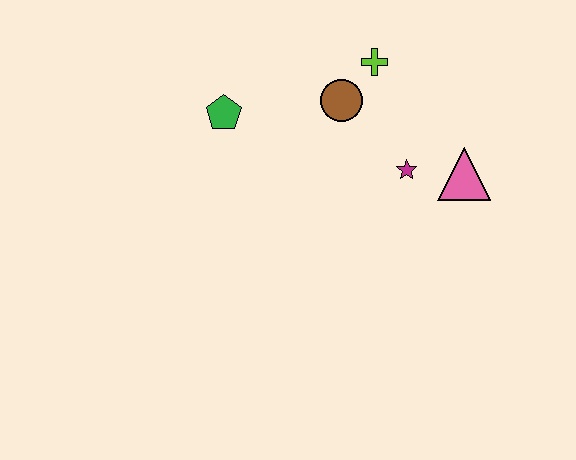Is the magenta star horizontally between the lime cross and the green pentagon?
No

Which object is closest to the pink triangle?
The magenta star is closest to the pink triangle.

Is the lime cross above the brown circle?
Yes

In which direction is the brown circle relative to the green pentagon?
The brown circle is to the right of the green pentagon.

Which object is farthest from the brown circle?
The pink triangle is farthest from the brown circle.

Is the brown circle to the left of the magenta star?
Yes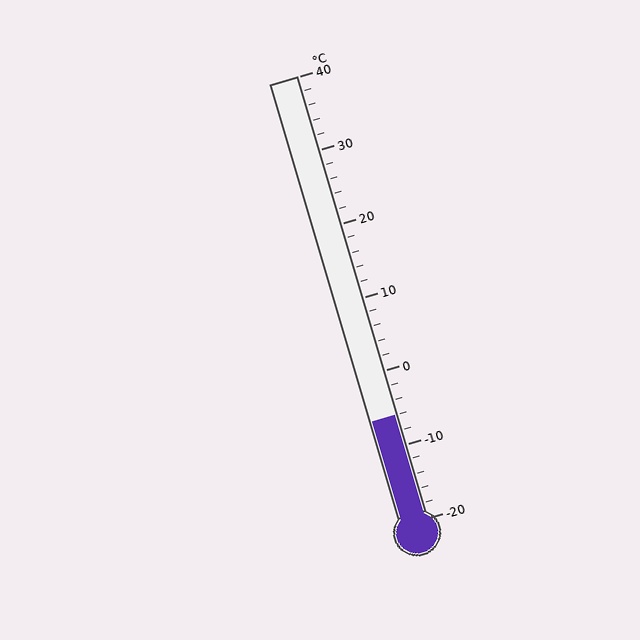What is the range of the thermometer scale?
The thermometer scale ranges from -20°C to 40°C.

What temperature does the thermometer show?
The thermometer shows approximately -6°C.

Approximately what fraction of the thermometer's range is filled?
The thermometer is filled to approximately 25% of its range.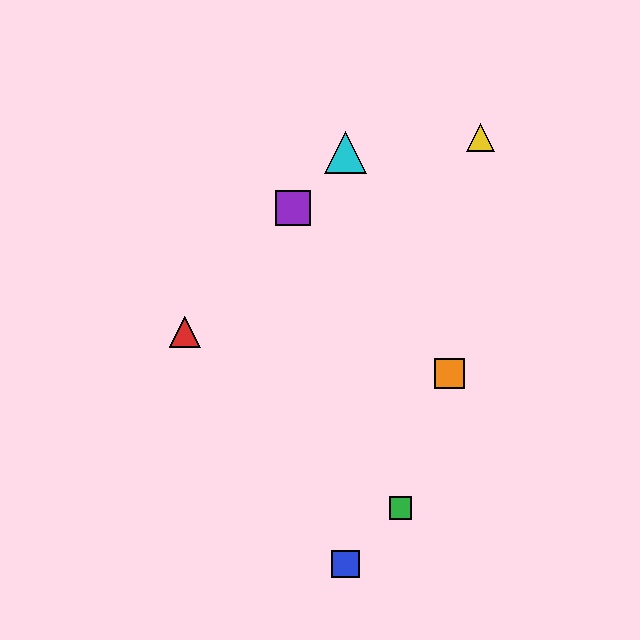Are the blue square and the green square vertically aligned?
No, the blue square is at x≈346 and the green square is at x≈401.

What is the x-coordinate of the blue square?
The blue square is at x≈346.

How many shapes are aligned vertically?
2 shapes (the blue square, the cyan triangle) are aligned vertically.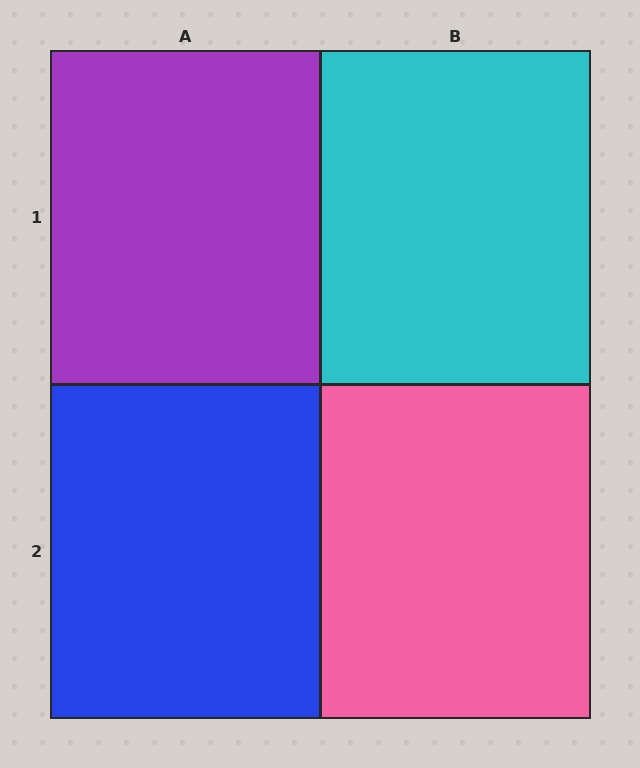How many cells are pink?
1 cell is pink.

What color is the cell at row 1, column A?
Purple.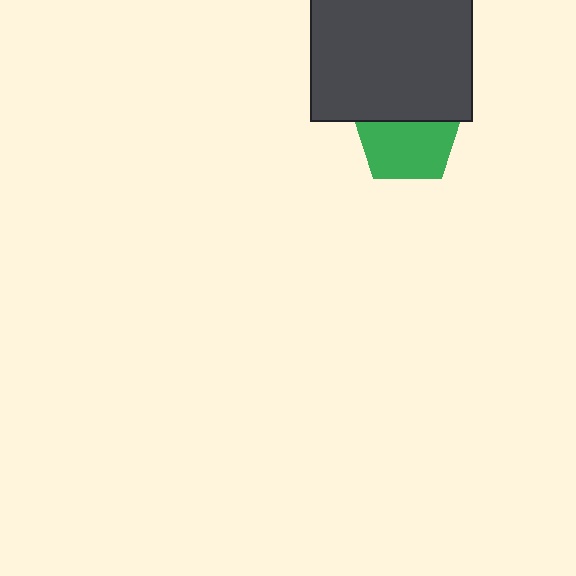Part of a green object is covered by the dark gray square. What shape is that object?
It is a pentagon.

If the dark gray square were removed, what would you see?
You would see the complete green pentagon.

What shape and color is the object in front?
The object in front is a dark gray square.